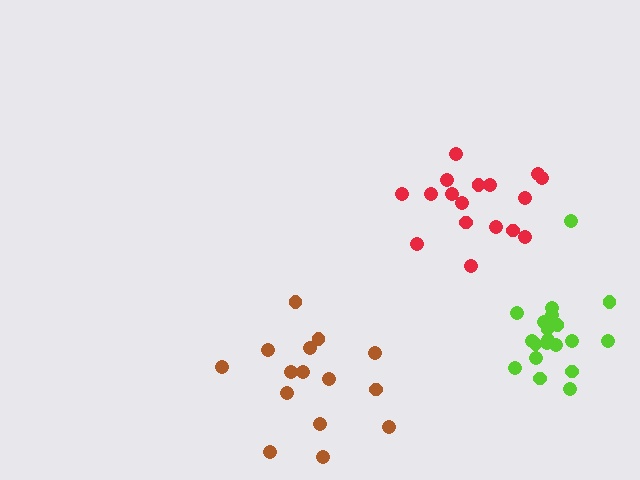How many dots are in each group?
Group 1: 17 dots, Group 2: 20 dots, Group 3: 15 dots (52 total).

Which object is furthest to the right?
The lime cluster is rightmost.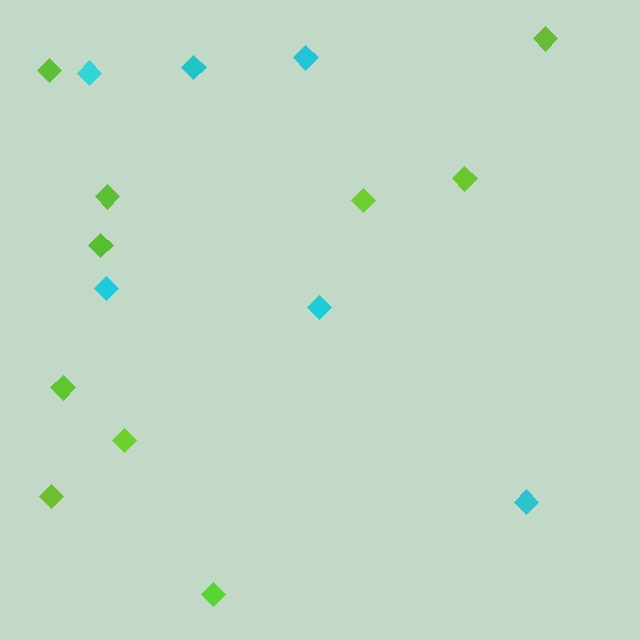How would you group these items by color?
There are 2 groups: one group of cyan diamonds (6) and one group of lime diamonds (10).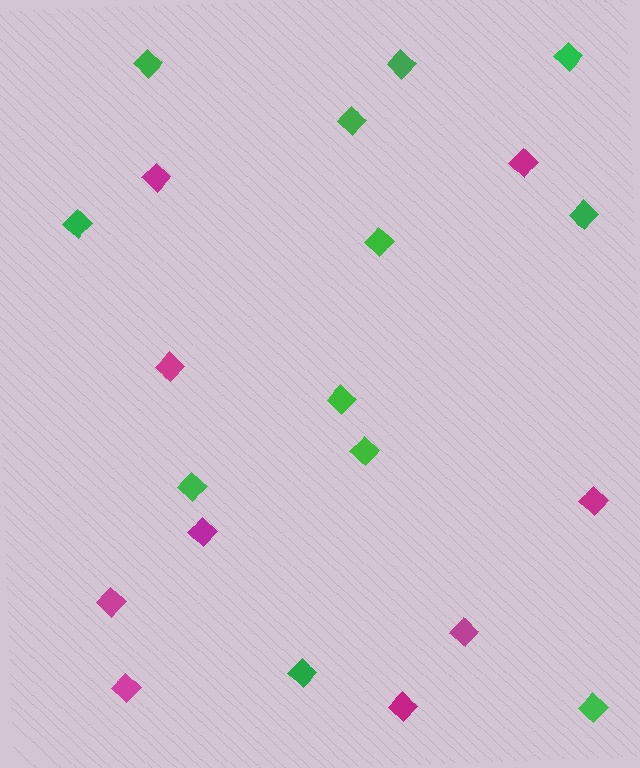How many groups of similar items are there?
There are 2 groups: one group of magenta diamonds (9) and one group of green diamonds (12).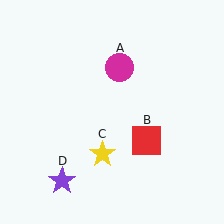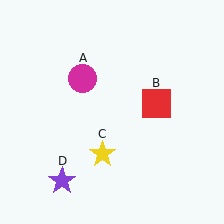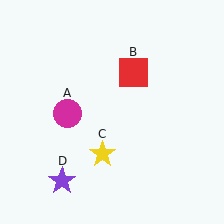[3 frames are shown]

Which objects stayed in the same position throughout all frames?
Yellow star (object C) and purple star (object D) remained stationary.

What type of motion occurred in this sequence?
The magenta circle (object A), red square (object B) rotated counterclockwise around the center of the scene.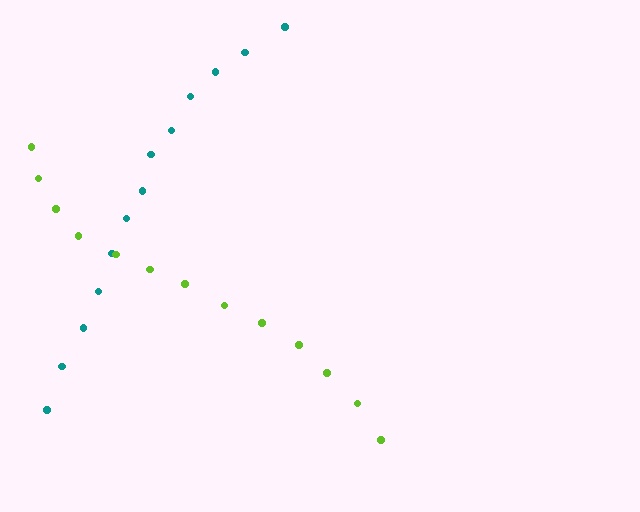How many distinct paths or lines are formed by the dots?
There are 2 distinct paths.